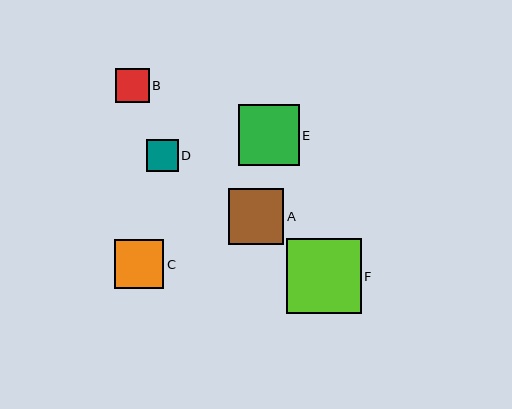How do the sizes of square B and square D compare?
Square B and square D are approximately the same size.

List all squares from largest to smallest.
From largest to smallest: F, E, A, C, B, D.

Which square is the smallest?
Square D is the smallest with a size of approximately 32 pixels.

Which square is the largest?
Square F is the largest with a size of approximately 75 pixels.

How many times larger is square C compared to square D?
Square C is approximately 1.5 times the size of square D.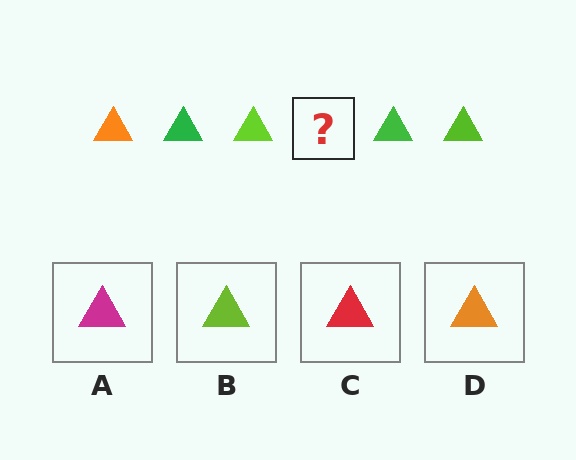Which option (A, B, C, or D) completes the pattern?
D.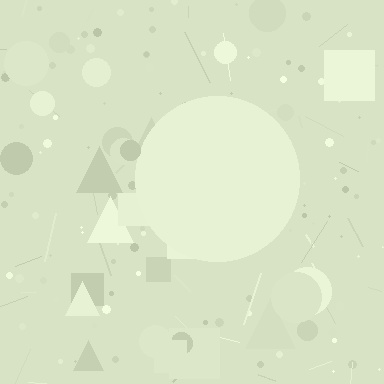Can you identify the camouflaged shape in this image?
The camouflaged shape is a circle.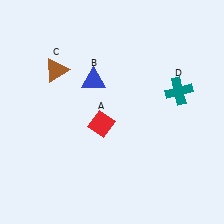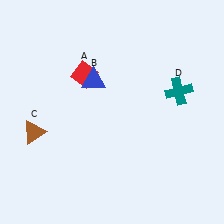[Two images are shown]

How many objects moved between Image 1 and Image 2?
2 objects moved between the two images.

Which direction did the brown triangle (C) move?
The brown triangle (C) moved down.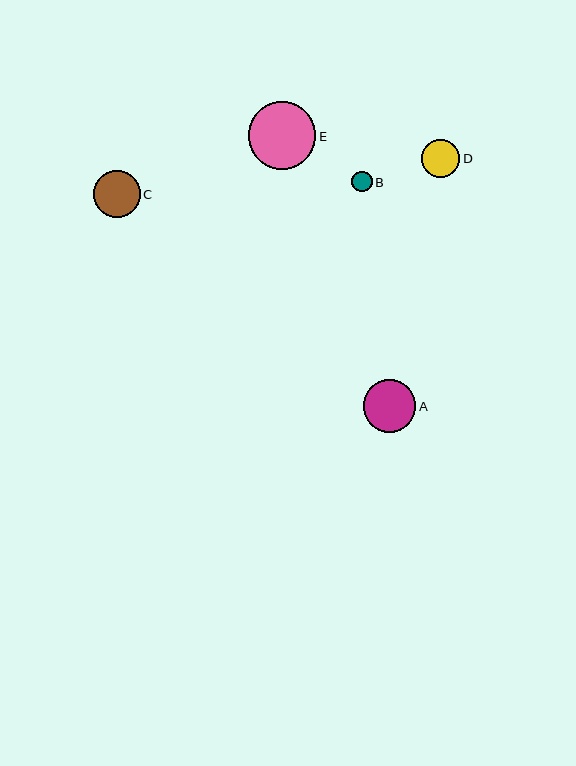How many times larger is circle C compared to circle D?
Circle C is approximately 1.2 times the size of circle D.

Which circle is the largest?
Circle E is the largest with a size of approximately 68 pixels.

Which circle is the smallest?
Circle B is the smallest with a size of approximately 20 pixels.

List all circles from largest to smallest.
From largest to smallest: E, A, C, D, B.